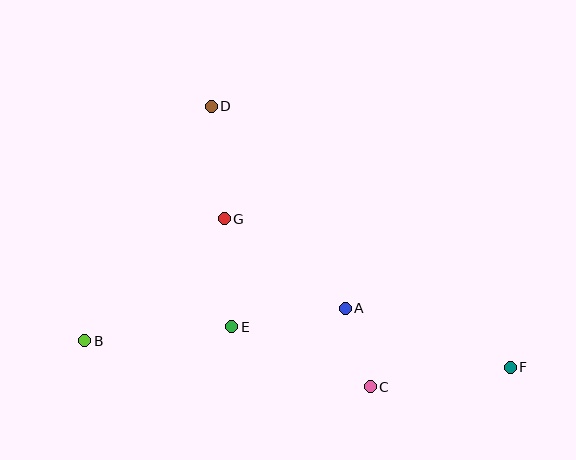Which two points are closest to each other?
Points A and C are closest to each other.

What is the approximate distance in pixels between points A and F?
The distance between A and F is approximately 175 pixels.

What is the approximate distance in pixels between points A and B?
The distance between A and B is approximately 262 pixels.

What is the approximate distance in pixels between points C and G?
The distance between C and G is approximately 223 pixels.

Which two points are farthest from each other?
Points B and F are farthest from each other.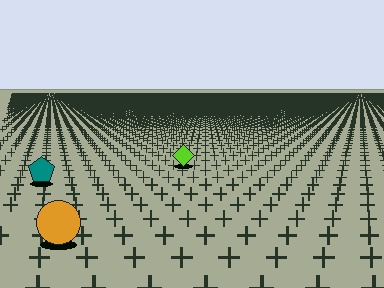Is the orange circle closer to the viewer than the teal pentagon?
Yes. The orange circle is closer — you can tell from the texture gradient: the ground texture is coarser near it.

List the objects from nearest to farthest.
From nearest to farthest: the orange circle, the teal pentagon, the lime diamond.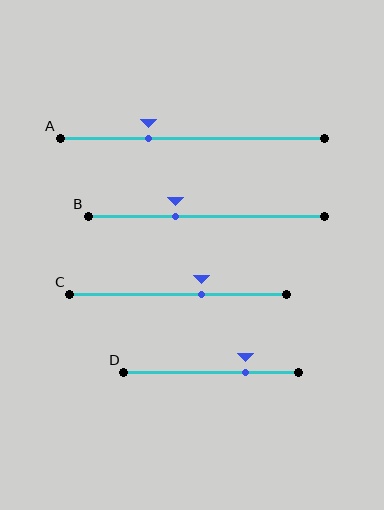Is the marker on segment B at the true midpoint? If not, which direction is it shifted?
No, the marker on segment B is shifted to the left by about 13% of the segment length.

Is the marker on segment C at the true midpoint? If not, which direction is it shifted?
No, the marker on segment C is shifted to the right by about 11% of the segment length.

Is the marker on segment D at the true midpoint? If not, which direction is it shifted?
No, the marker on segment D is shifted to the right by about 20% of the segment length.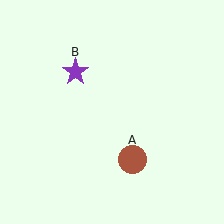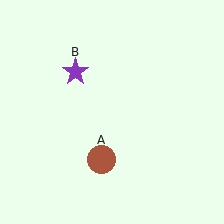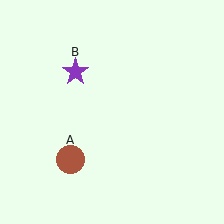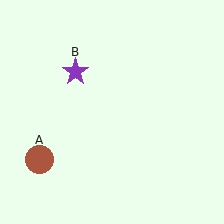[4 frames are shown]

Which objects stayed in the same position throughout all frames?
Purple star (object B) remained stationary.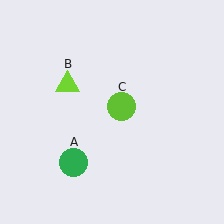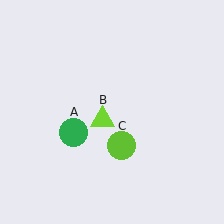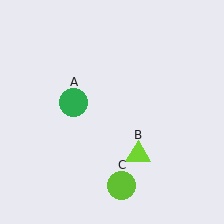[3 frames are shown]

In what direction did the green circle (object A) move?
The green circle (object A) moved up.